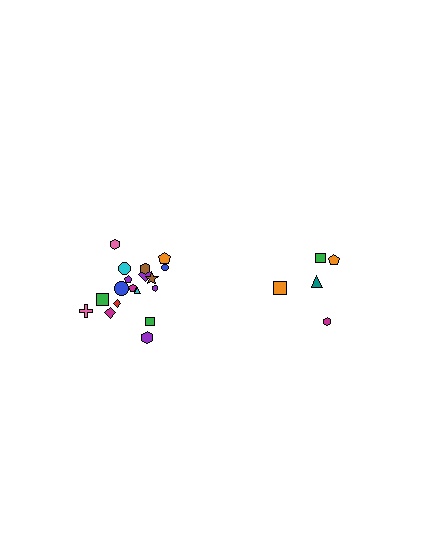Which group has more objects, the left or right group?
The left group.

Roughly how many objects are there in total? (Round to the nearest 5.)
Roughly 25 objects in total.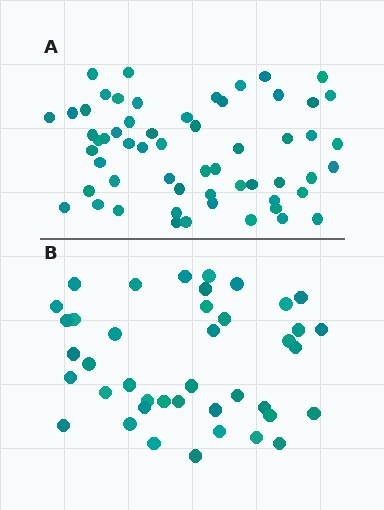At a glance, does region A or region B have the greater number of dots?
Region A (the top region) has more dots.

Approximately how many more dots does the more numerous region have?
Region A has approximately 15 more dots than region B.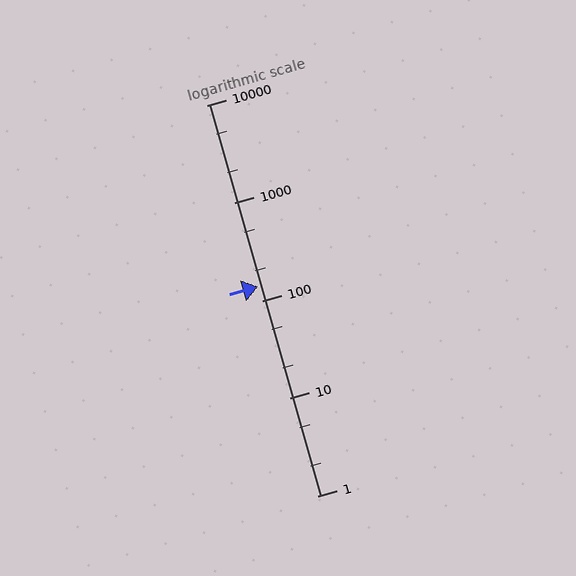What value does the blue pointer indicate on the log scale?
The pointer indicates approximately 140.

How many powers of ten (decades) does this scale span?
The scale spans 4 decades, from 1 to 10000.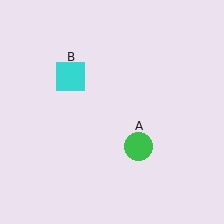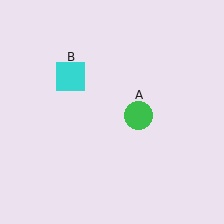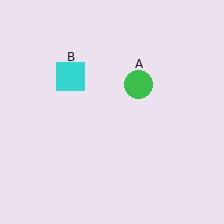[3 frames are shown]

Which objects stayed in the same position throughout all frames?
Cyan square (object B) remained stationary.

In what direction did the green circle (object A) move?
The green circle (object A) moved up.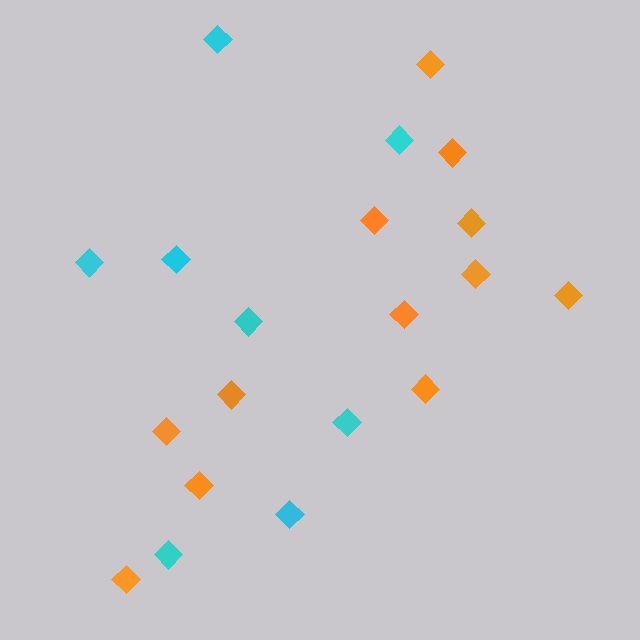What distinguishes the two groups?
There are 2 groups: one group of orange diamonds (12) and one group of cyan diamonds (8).